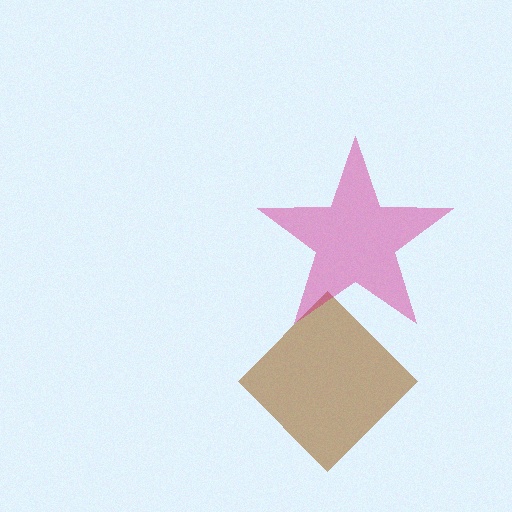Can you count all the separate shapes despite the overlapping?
Yes, there are 2 separate shapes.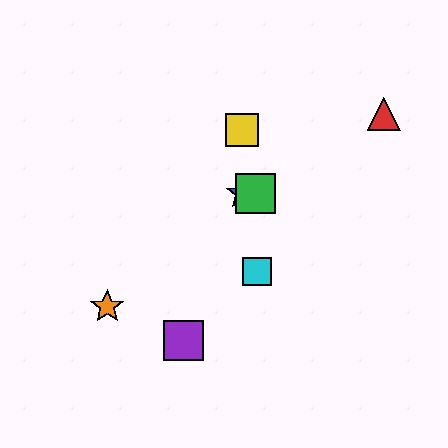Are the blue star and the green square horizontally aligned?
Yes, both are at y≈193.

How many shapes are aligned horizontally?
2 shapes (the blue star, the green square) are aligned horizontally.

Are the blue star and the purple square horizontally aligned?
No, the blue star is at y≈193 and the purple square is at y≈340.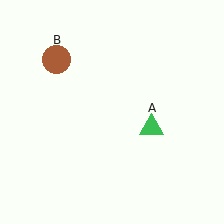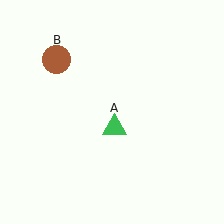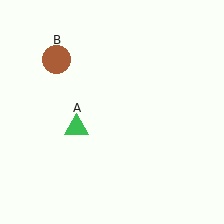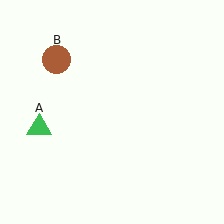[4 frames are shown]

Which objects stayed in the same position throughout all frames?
Brown circle (object B) remained stationary.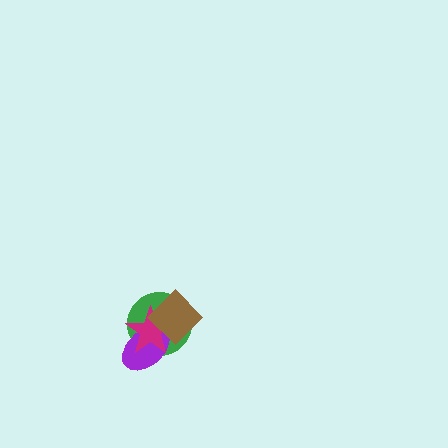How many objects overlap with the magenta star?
3 objects overlap with the magenta star.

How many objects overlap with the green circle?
3 objects overlap with the green circle.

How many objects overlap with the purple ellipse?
3 objects overlap with the purple ellipse.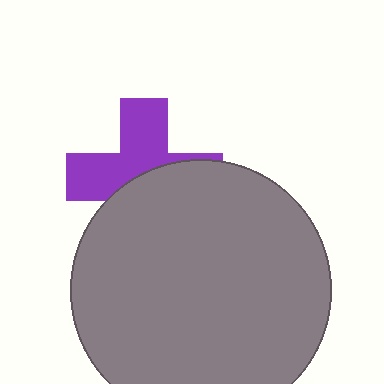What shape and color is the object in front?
The object in front is a gray circle.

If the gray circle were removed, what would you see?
You would see the complete purple cross.